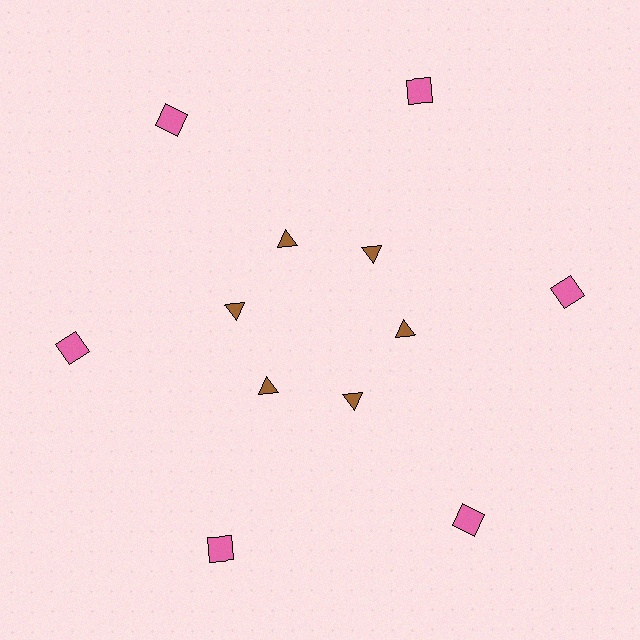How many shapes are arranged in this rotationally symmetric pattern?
There are 12 shapes, arranged in 6 groups of 2.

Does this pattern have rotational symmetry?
Yes, this pattern has 6-fold rotational symmetry. It looks the same after rotating 60 degrees around the center.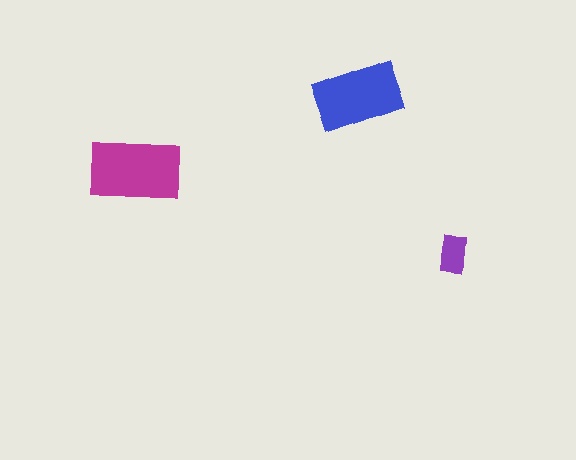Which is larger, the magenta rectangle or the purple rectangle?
The magenta one.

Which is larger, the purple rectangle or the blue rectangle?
The blue one.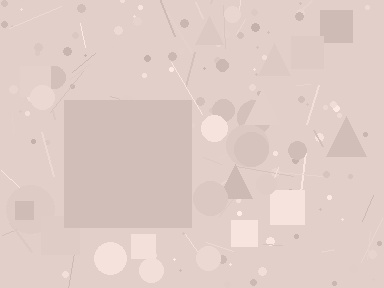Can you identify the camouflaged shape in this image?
The camouflaged shape is a square.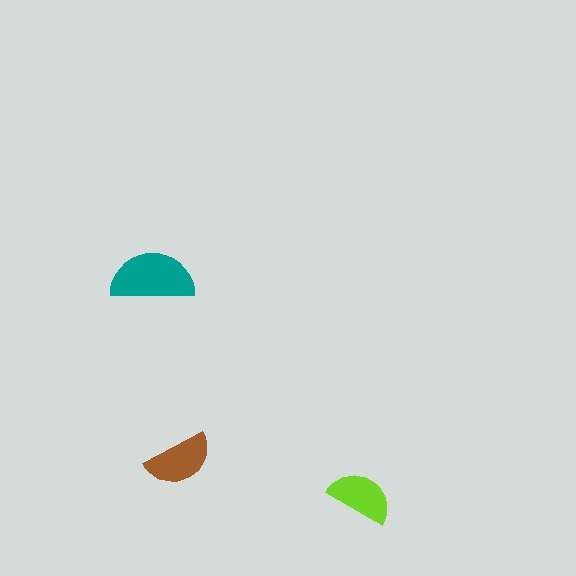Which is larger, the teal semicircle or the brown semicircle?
The teal one.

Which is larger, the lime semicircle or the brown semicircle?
The brown one.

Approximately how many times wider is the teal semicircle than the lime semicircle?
About 1.5 times wider.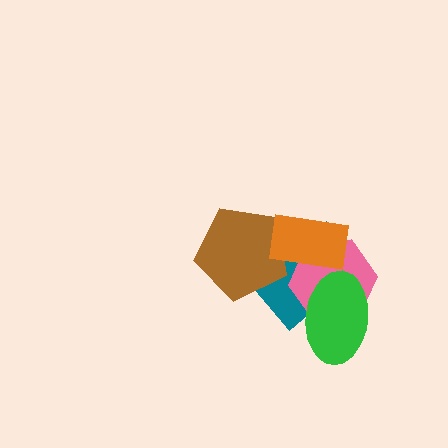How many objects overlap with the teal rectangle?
4 objects overlap with the teal rectangle.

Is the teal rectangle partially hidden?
Yes, it is partially covered by another shape.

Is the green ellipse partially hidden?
No, no other shape covers it.